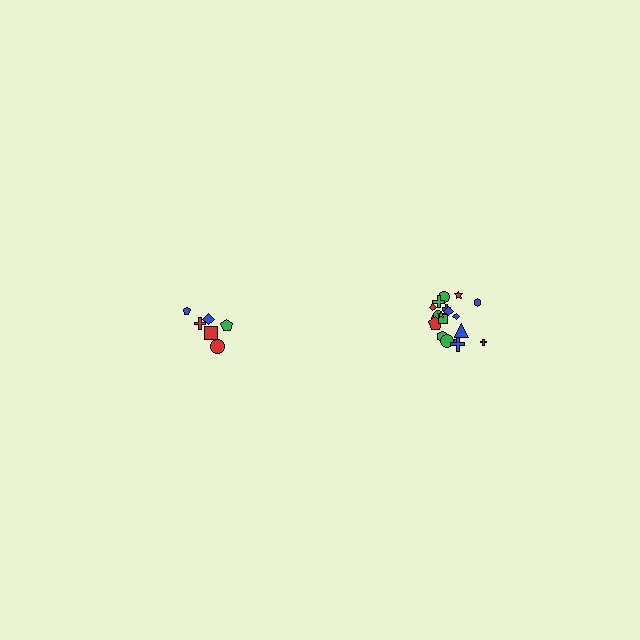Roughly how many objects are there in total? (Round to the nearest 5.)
Roughly 30 objects in total.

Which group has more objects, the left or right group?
The right group.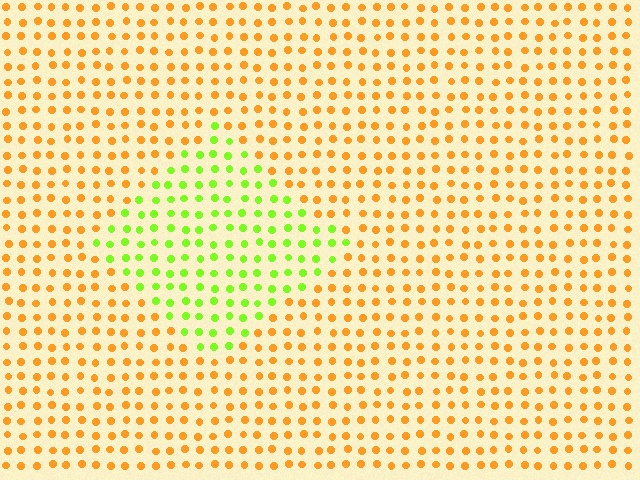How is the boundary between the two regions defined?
The boundary is defined purely by a slight shift in hue (about 62 degrees). Spacing, size, and orientation are identical on both sides.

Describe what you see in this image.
The image is filled with small orange elements in a uniform arrangement. A diamond-shaped region is visible where the elements are tinted to a slightly different hue, forming a subtle color boundary.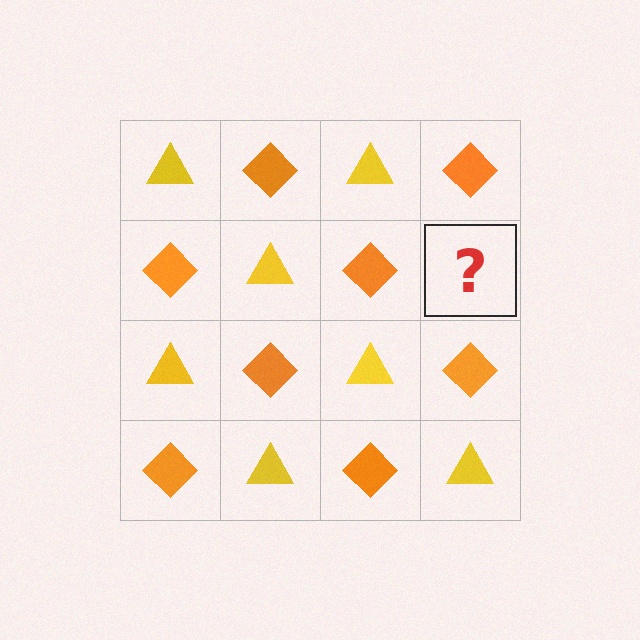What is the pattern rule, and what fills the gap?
The rule is that it alternates yellow triangle and orange diamond in a checkerboard pattern. The gap should be filled with a yellow triangle.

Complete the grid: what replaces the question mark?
The question mark should be replaced with a yellow triangle.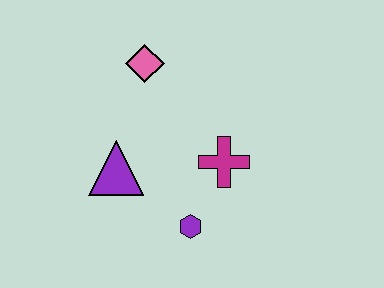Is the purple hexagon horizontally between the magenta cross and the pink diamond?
Yes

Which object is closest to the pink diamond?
The purple triangle is closest to the pink diamond.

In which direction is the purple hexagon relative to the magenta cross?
The purple hexagon is below the magenta cross.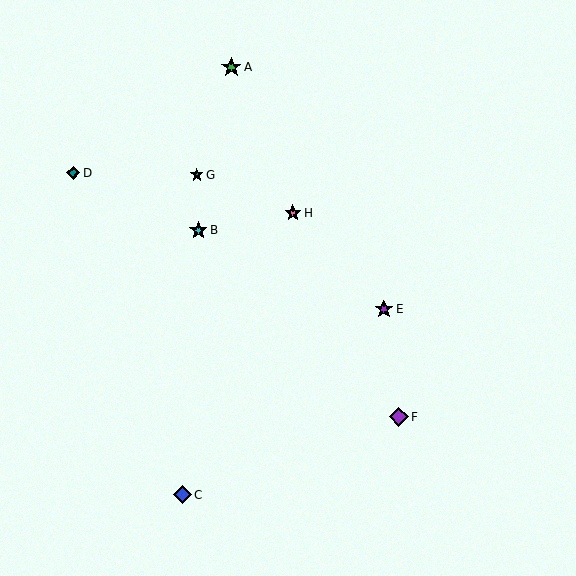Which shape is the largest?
The green star (labeled A) is the largest.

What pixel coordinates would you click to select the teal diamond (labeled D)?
Click at (73, 173) to select the teal diamond D.